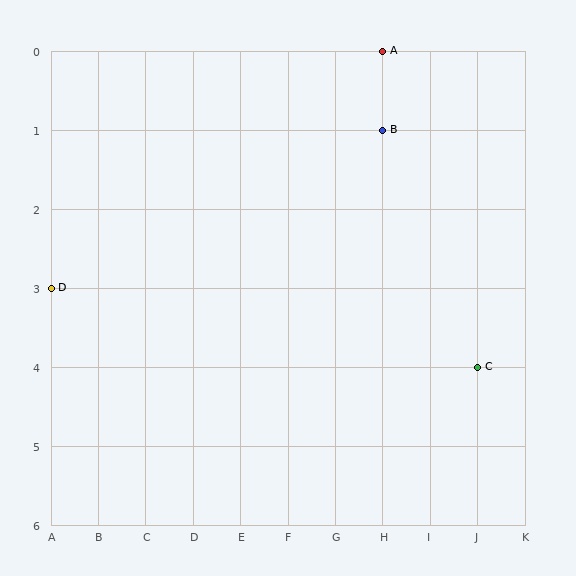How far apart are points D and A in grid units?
Points D and A are 7 columns and 3 rows apart (about 7.6 grid units diagonally).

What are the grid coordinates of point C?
Point C is at grid coordinates (J, 4).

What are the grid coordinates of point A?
Point A is at grid coordinates (H, 0).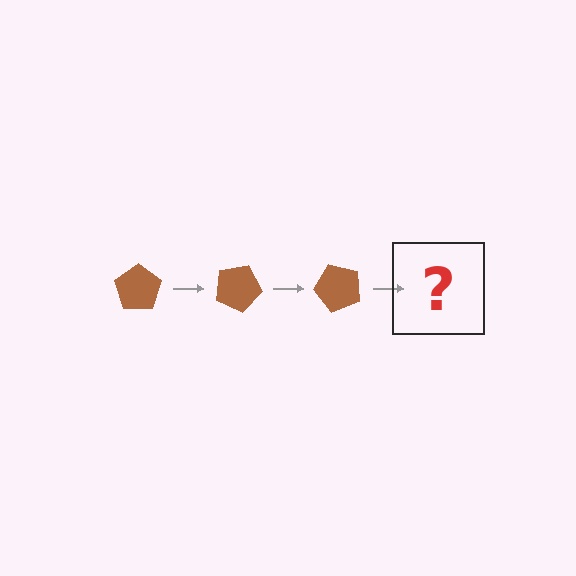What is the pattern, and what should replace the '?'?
The pattern is that the pentagon rotates 25 degrees each step. The '?' should be a brown pentagon rotated 75 degrees.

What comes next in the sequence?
The next element should be a brown pentagon rotated 75 degrees.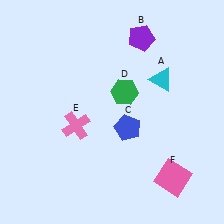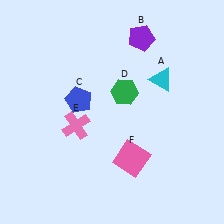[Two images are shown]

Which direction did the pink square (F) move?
The pink square (F) moved left.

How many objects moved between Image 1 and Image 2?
2 objects moved between the two images.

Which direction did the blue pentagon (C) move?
The blue pentagon (C) moved left.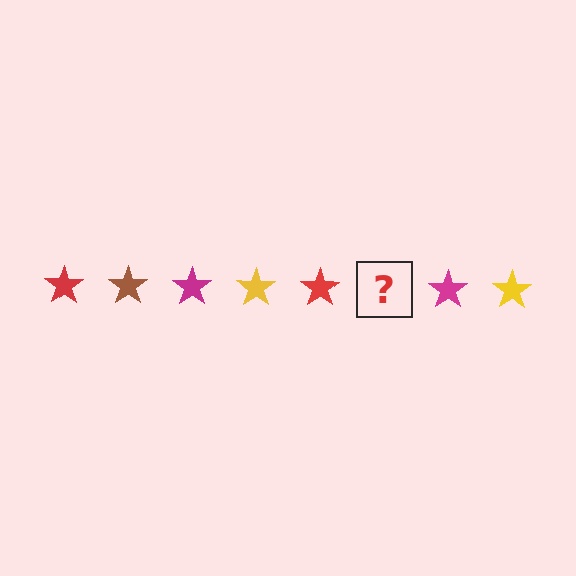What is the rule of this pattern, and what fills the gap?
The rule is that the pattern cycles through red, brown, magenta, yellow stars. The gap should be filled with a brown star.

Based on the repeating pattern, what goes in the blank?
The blank should be a brown star.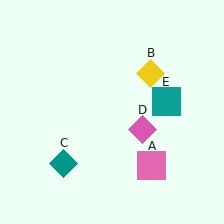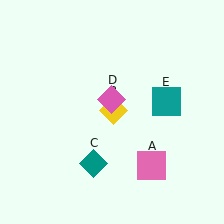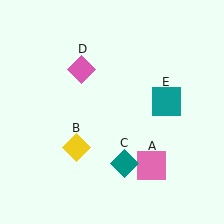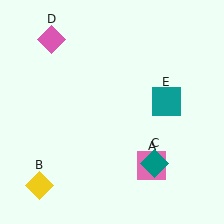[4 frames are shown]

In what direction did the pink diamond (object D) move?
The pink diamond (object D) moved up and to the left.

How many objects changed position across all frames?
3 objects changed position: yellow diamond (object B), teal diamond (object C), pink diamond (object D).